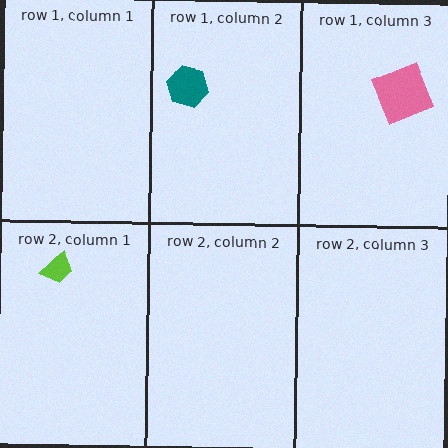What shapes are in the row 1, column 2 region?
The teal hexagon.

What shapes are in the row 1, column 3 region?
The pink square.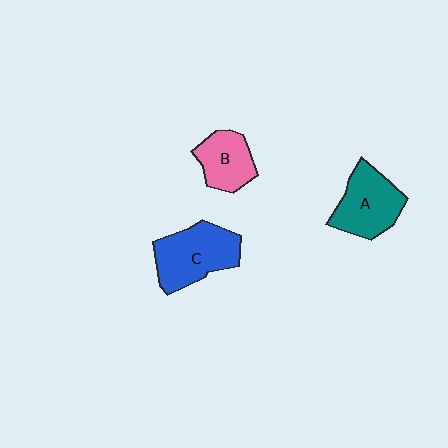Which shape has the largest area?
Shape C (blue).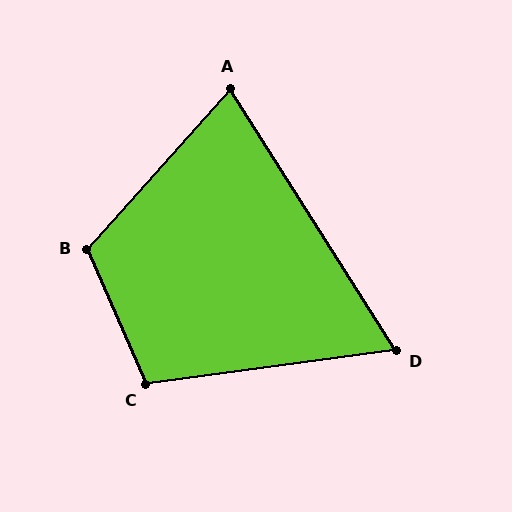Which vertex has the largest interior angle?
B, at approximately 115 degrees.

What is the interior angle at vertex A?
Approximately 74 degrees (acute).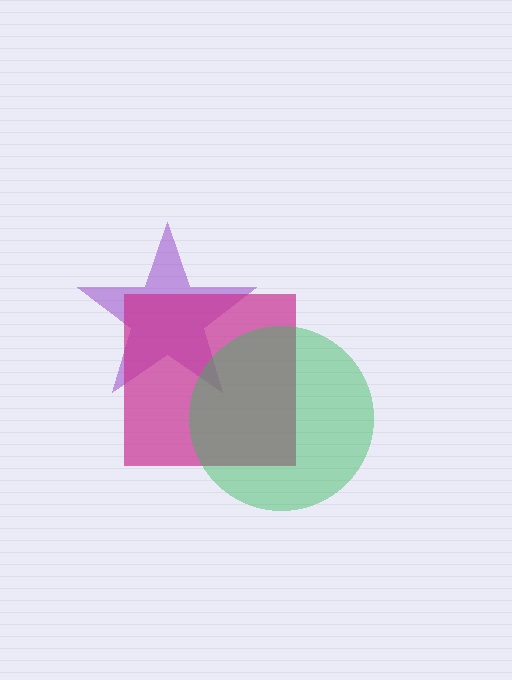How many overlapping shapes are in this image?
There are 3 overlapping shapes in the image.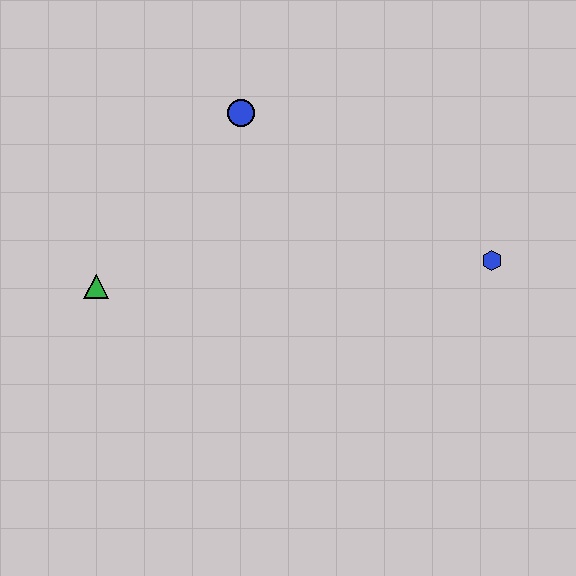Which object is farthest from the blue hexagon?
The green triangle is farthest from the blue hexagon.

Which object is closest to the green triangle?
The blue circle is closest to the green triangle.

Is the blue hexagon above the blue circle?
No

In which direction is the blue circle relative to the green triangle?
The blue circle is above the green triangle.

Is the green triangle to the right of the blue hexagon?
No